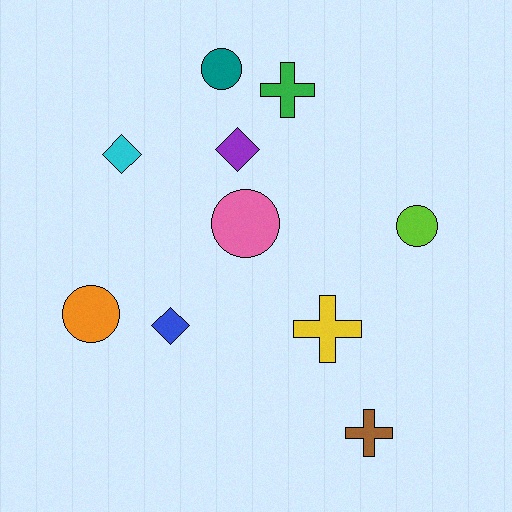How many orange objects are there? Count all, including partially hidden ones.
There is 1 orange object.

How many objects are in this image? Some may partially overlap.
There are 10 objects.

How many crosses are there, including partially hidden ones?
There are 3 crosses.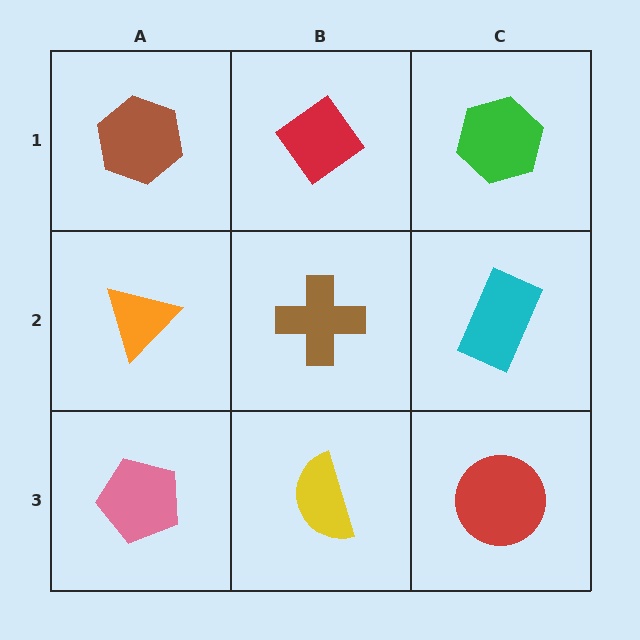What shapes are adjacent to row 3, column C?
A cyan rectangle (row 2, column C), a yellow semicircle (row 3, column B).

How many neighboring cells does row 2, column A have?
3.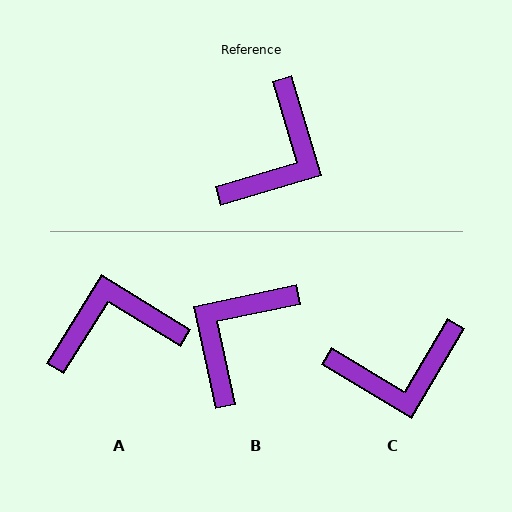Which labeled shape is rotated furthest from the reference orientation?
B, about 175 degrees away.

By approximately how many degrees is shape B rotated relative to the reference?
Approximately 175 degrees counter-clockwise.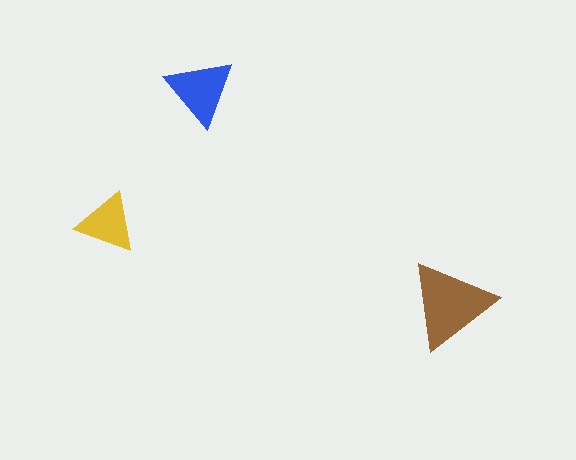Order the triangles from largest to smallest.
the brown one, the blue one, the yellow one.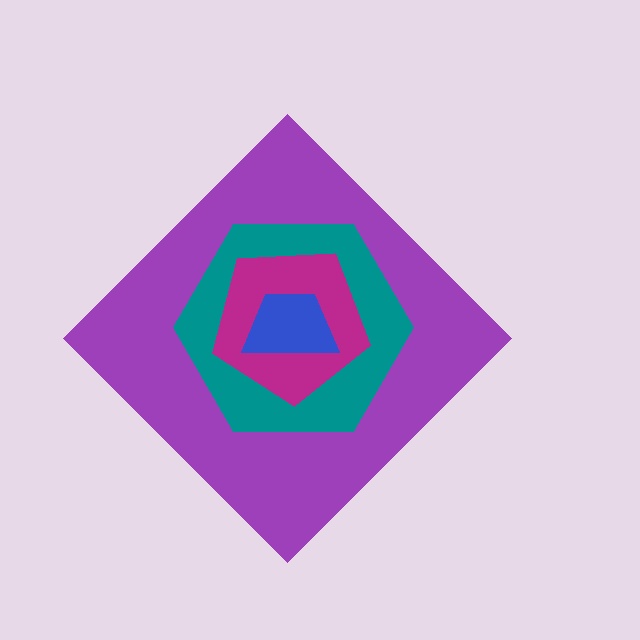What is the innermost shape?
The blue trapezoid.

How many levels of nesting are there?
4.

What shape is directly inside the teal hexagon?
The magenta pentagon.